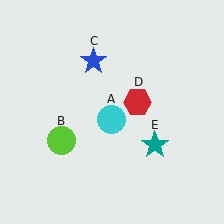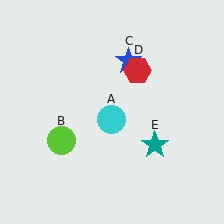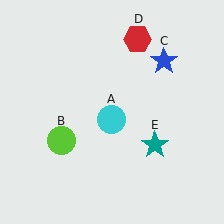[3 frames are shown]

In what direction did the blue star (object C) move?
The blue star (object C) moved right.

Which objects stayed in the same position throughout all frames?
Cyan circle (object A) and lime circle (object B) and teal star (object E) remained stationary.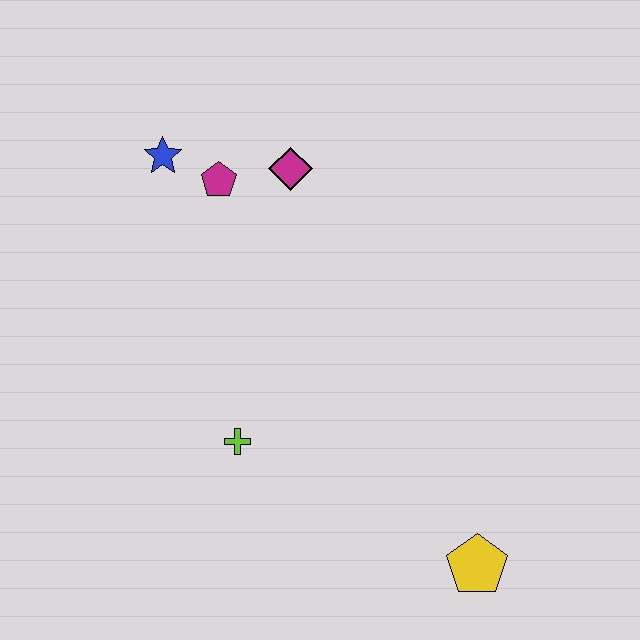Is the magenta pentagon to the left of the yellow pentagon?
Yes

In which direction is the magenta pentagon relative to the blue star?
The magenta pentagon is to the right of the blue star.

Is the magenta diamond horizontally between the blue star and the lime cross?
No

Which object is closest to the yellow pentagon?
The lime cross is closest to the yellow pentagon.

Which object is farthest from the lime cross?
The blue star is farthest from the lime cross.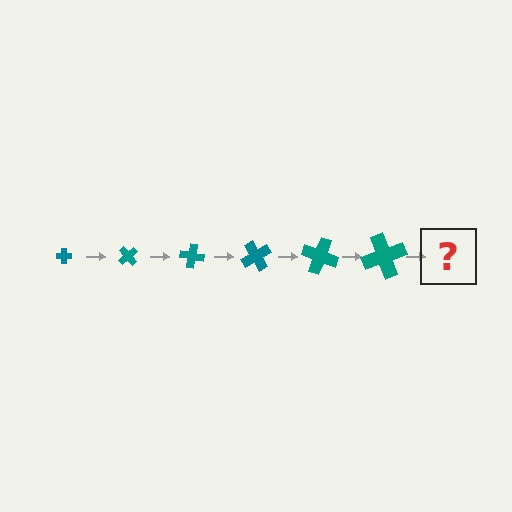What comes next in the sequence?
The next element should be a cross, larger than the previous one and rotated 300 degrees from the start.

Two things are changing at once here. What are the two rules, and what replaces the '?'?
The two rules are that the cross grows larger each step and it rotates 50 degrees each step. The '?' should be a cross, larger than the previous one and rotated 300 degrees from the start.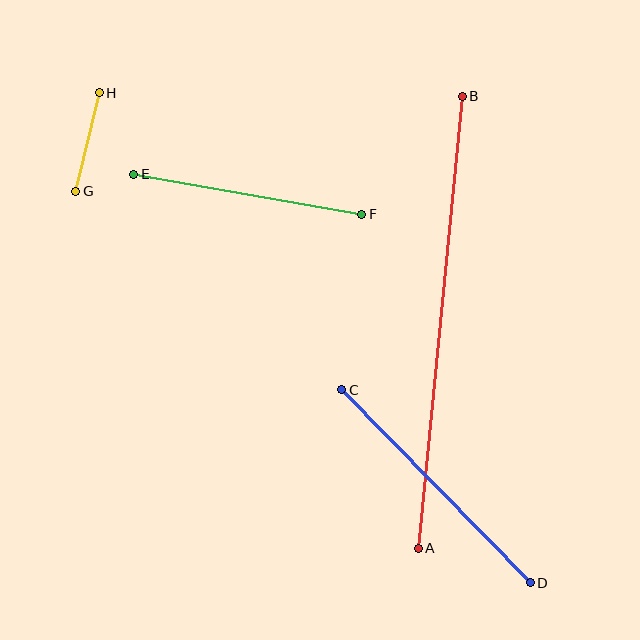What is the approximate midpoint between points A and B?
The midpoint is at approximately (440, 322) pixels.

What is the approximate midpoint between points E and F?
The midpoint is at approximately (248, 194) pixels.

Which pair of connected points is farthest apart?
Points A and B are farthest apart.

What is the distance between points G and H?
The distance is approximately 101 pixels.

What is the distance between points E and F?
The distance is approximately 231 pixels.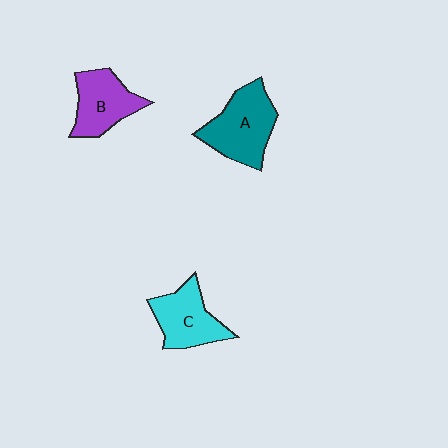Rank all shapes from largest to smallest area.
From largest to smallest: A (teal), C (cyan), B (purple).